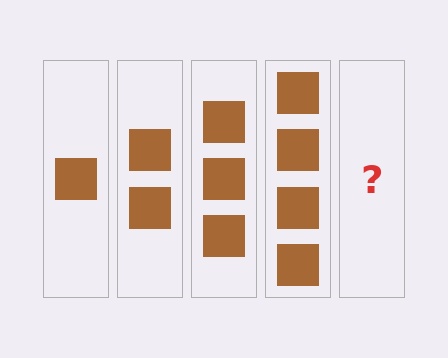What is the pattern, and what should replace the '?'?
The pattern is that each step adds one more square. The '?' should be 5 squares.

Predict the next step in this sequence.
The next step is 5 squares.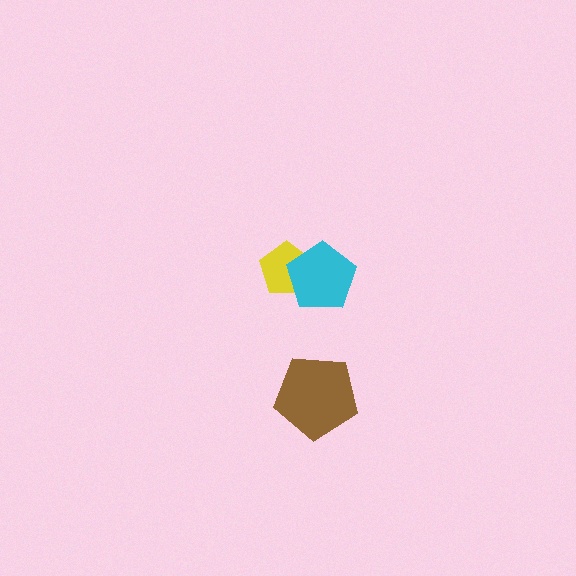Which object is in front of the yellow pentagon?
The cyan pentagon is in front of the yellow pentagon.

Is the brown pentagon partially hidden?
No, no other shape covers it.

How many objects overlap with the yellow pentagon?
1 object overlaps with the yellow pentagon.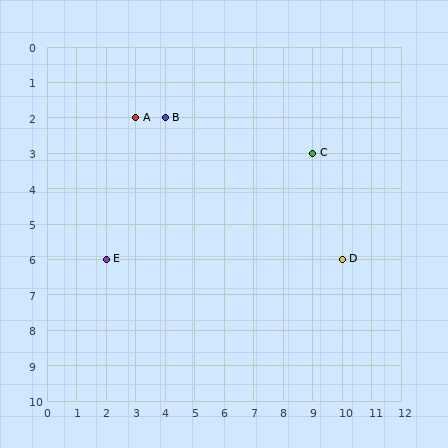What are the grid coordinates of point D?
Point D is at grid coordinates (10, 6).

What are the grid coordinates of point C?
Point C is at grid coordinates (9, 3).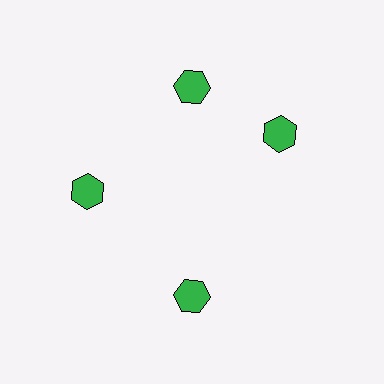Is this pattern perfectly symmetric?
No. The 4 green hexagons are arranged in a ring, but one element near the 3 o'clock position is rotated out of alignment along the ring, breaking the 4-fold rotational symmetry.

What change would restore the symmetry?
The symmetry would be restored by rotating it back into even spacing with its neighbors so that all 4 hexagons sit at equal angles and equal distance from the center.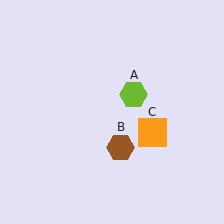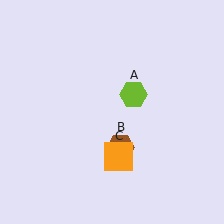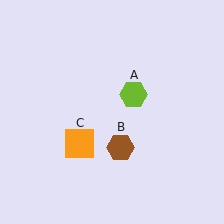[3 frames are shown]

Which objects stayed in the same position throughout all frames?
Lime hexagon (object A) and brown hexagon (object B) remained stationary.